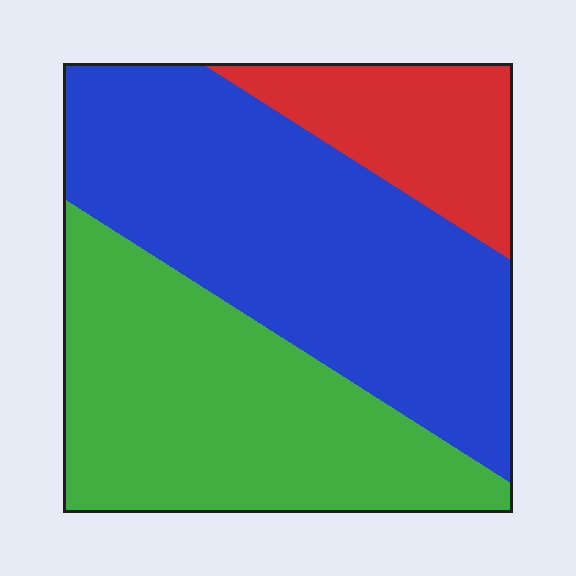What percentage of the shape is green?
Green covers about 40% of the shape.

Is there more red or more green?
Green.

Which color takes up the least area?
Red, at roughly 15%.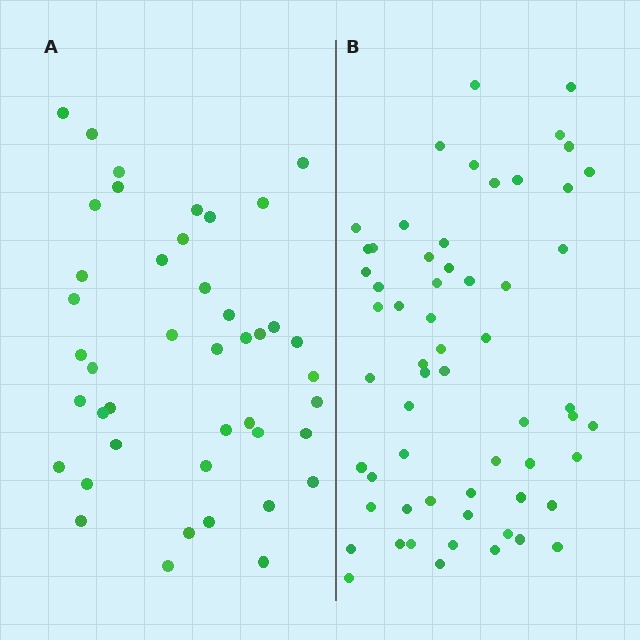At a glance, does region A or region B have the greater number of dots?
Region B (the right region) has more dots.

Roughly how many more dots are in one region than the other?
Region B has approximately 15 more dots than region A.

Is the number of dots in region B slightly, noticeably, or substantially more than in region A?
Region B has noticeably more, but not dramatically so. The ratio is roughly 1.4 to 1.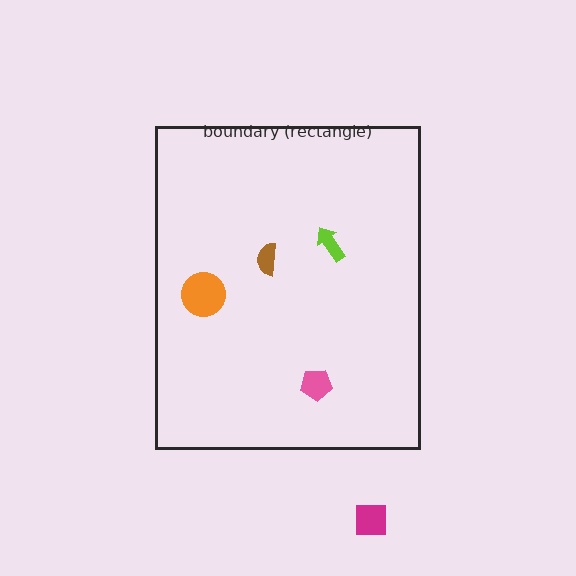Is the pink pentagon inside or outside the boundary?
Inside.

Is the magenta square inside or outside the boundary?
Outside.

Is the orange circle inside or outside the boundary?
Inside.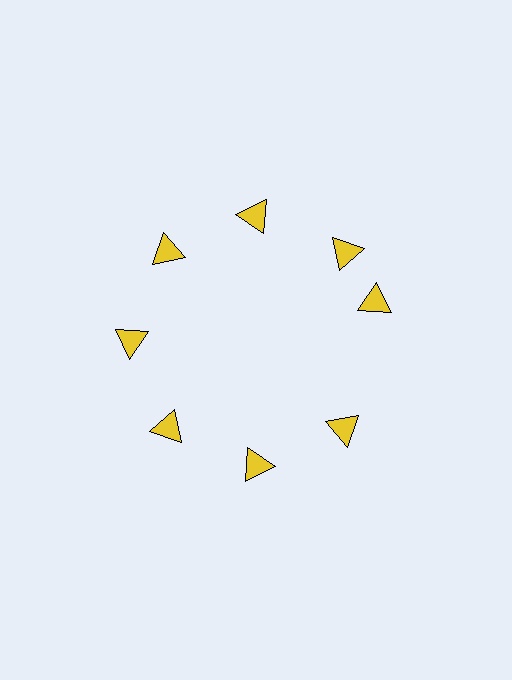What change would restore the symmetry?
The symmetry would be restored by rotating it back into even spacing with its neighbors so that all 8 triangles sit at equal angles and equal distance from the center.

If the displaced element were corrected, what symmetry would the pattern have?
It would have 8-fold rotational symmetry — the pattern would map onto itself every 45 degrees.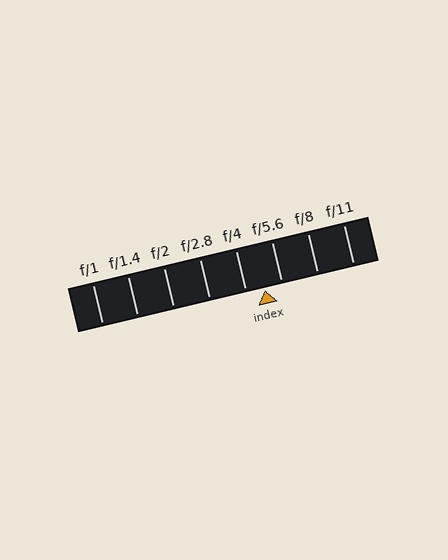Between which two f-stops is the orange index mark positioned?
The index mark is between f/4 and f/5.6.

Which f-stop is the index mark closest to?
The index mark is closest to f/5.6.